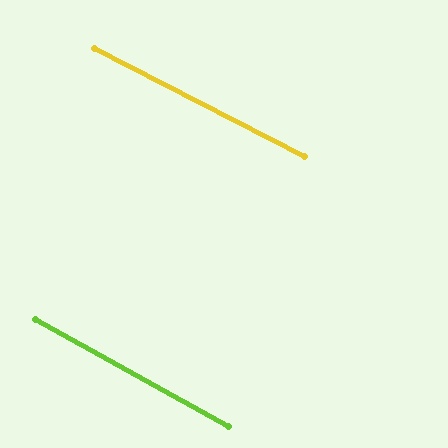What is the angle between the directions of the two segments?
Approximately 2 degrees.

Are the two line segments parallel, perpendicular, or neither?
Parallel — their directions differ by only 1.7°.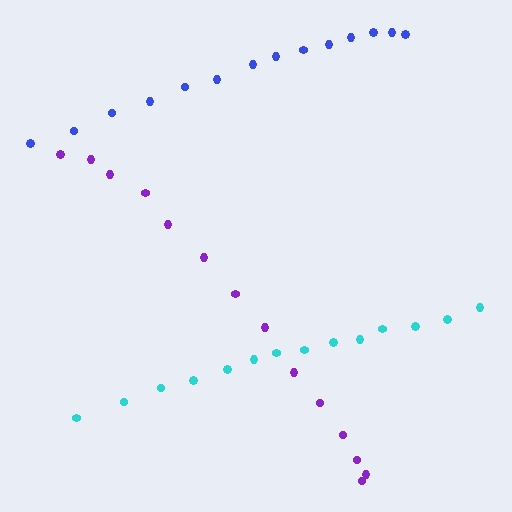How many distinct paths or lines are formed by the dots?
There are 3 distinct paths.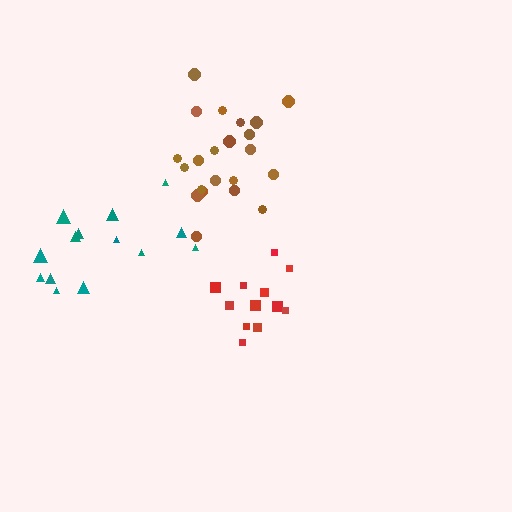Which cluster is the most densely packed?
Red.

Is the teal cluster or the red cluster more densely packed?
Red.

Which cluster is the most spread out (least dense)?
Teal.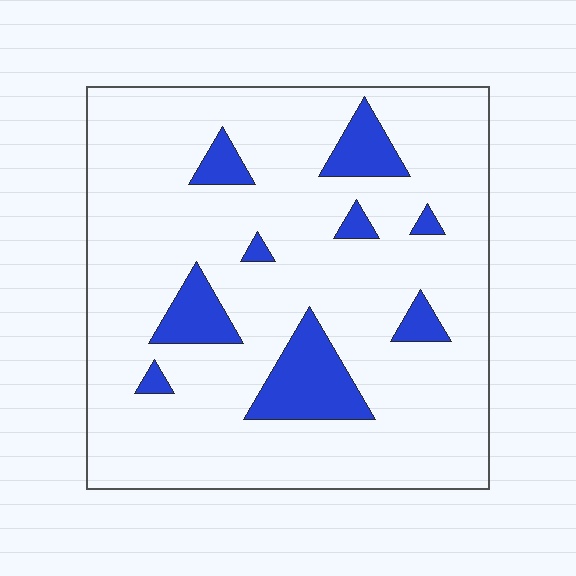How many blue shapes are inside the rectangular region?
9.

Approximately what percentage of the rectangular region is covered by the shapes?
Approximately 15%.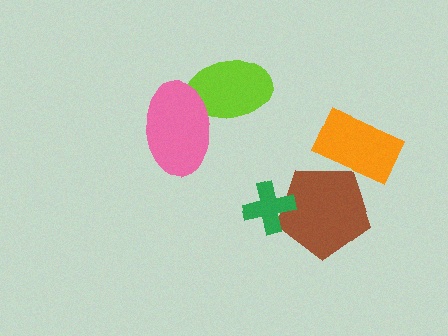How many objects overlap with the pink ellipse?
1 object overlaps with the pink ellipse.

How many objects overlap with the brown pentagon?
2 objects overlap with the brown pentagon.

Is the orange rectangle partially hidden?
No, no other shape covers it.